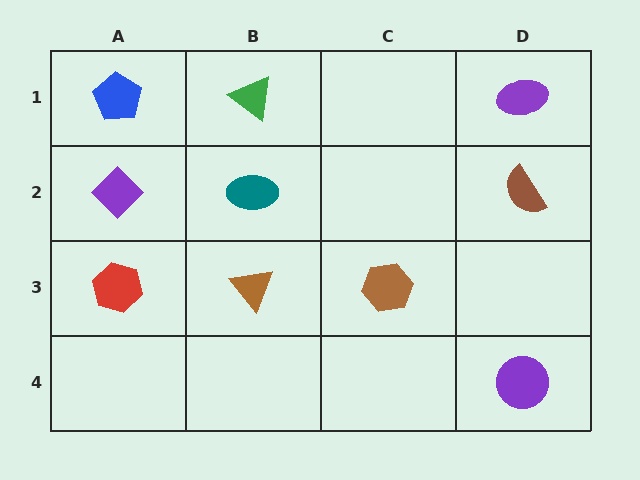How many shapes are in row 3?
3 shapes.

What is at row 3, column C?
A brown hexagon.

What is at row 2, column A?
A purple diamond.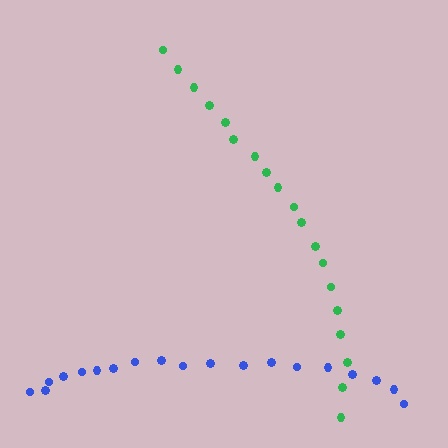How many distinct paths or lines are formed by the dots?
There are 2 distinct paths.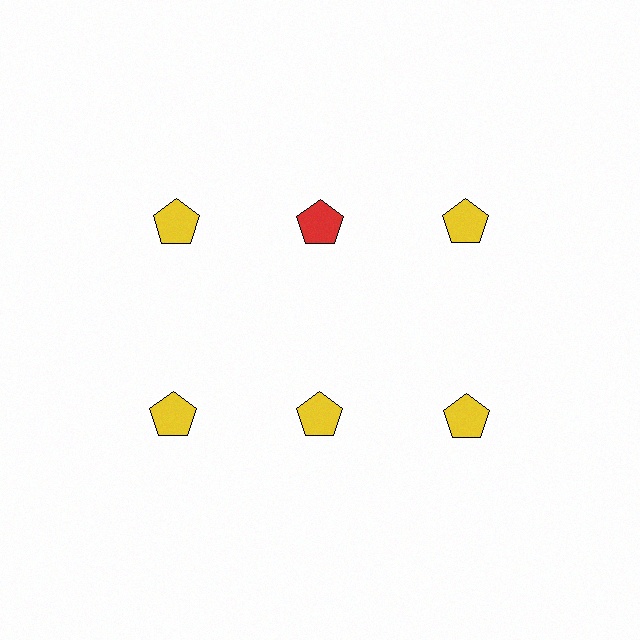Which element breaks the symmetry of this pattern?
The red pentagon in the top row, second from left column breaks the symmetry. All other shapes are yellow pentagons.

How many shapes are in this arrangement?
There are 6 shapes arranged in a grid pattern.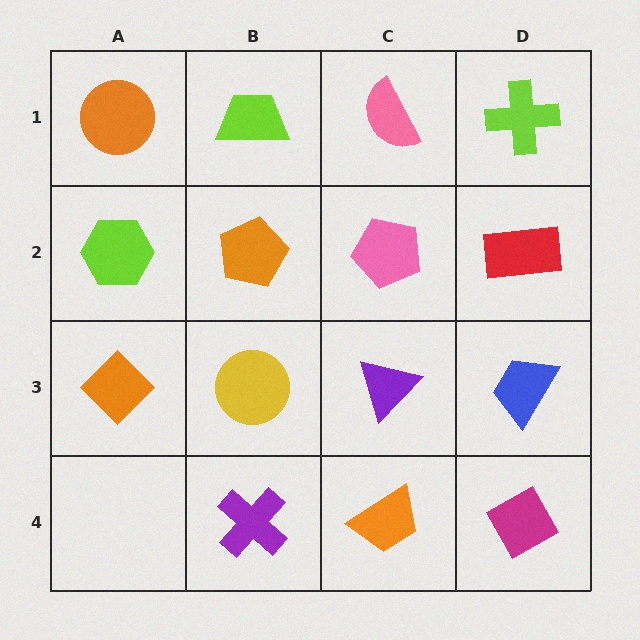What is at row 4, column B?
A purple cross.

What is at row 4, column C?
An orange trapezoid.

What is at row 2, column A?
A lime hexagon.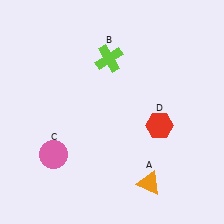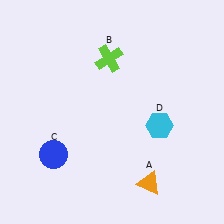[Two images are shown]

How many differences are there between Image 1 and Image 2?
There are 2 differences between the two images.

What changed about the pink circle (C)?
In Image 1, C is pink. In Image 2, it changed to blue.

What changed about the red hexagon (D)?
In Image 1, D is red. In Image 2, it changed to cyan.